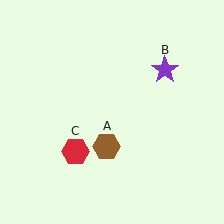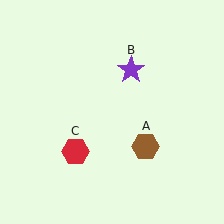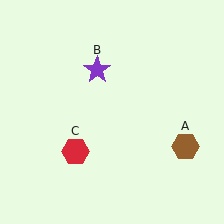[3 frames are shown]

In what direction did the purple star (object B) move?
The purple star (object B) moved left.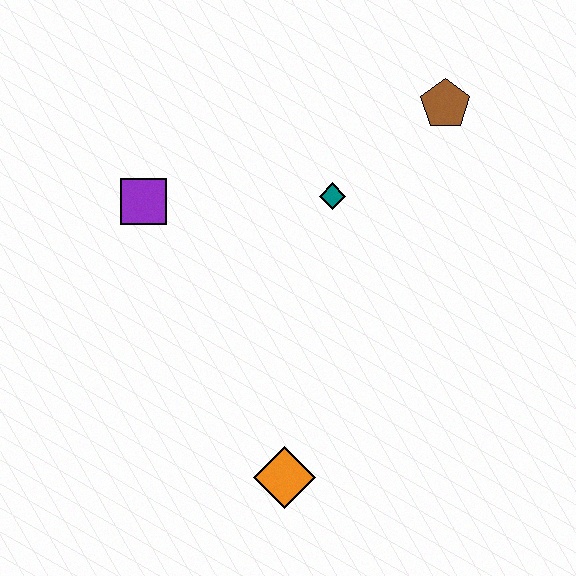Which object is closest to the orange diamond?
The teal diamond is closest to the orange diamond.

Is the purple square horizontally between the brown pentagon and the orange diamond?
No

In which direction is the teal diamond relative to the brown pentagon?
The teal diamond is to the left of the brown pentagon.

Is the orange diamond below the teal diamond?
Yes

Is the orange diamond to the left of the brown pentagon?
Yes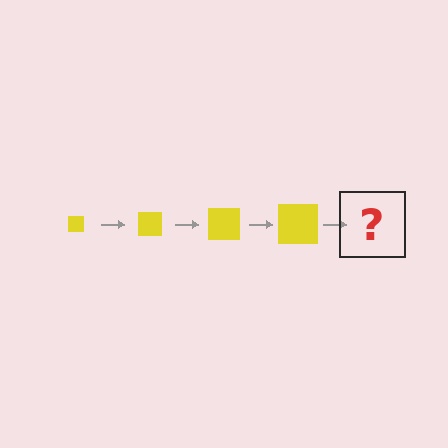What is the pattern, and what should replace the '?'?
The pattern is that the square gets progressively larger each step. The '?' should be a yellow square, larger than the previous one.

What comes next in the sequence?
The next element should be a yellow square, larger than the previous one.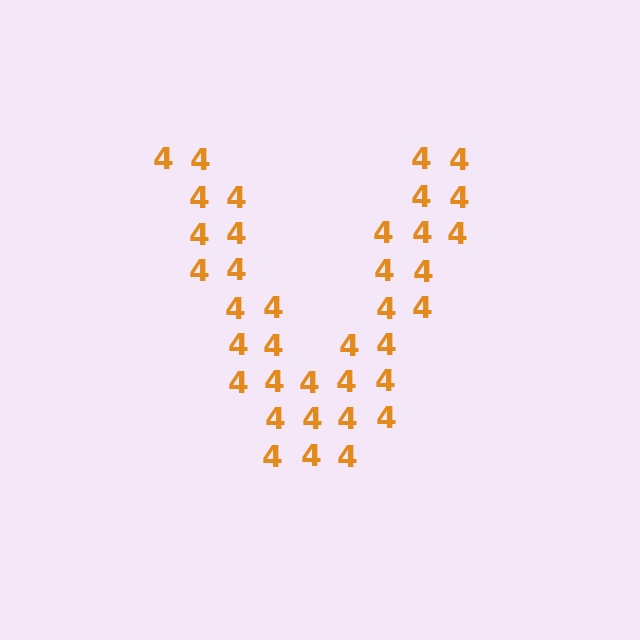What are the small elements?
The small elements are digit 4's.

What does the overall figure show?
The overall figure shows the letter V.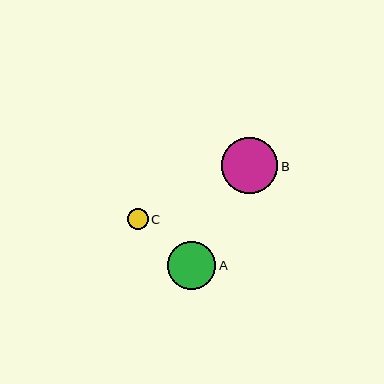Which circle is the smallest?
Circle C is the smallest with a size of approximately 21 pixels.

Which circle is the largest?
Circle B is the largest with a size of approximately 56 pixels.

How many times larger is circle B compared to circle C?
Circle B is approximately 2.7 times the size of circle C.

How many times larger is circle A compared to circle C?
Circle A is approximately 2.3 times the size of circle C.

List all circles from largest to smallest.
From largest to smallest: B, A, C.